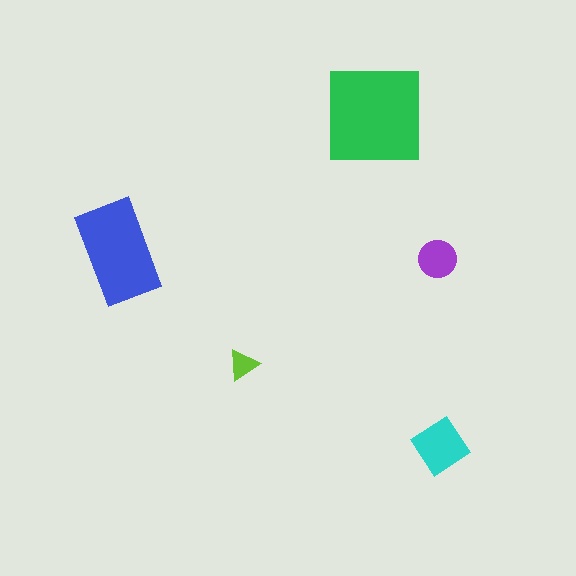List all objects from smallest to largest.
The lime triangle, the purple circle, the cyan diamond, the blue rectangle, the green square.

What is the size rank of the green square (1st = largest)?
1st.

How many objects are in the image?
There are 5 objects in the image.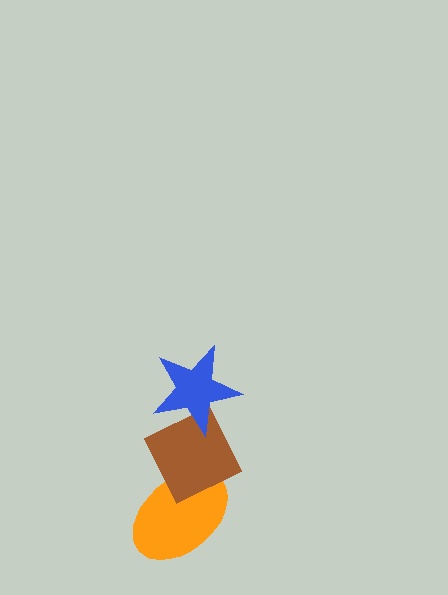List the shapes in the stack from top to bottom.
From top to bottom: the blue star, the brown diamond, the orange ellipse.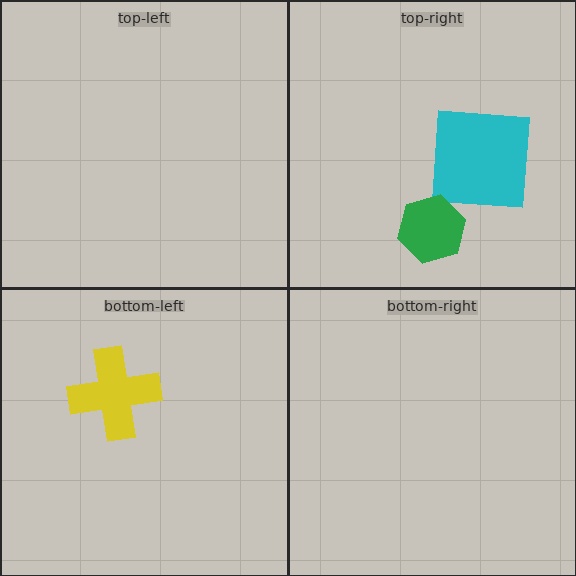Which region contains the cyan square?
The top-right region.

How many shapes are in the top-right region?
2.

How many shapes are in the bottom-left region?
1.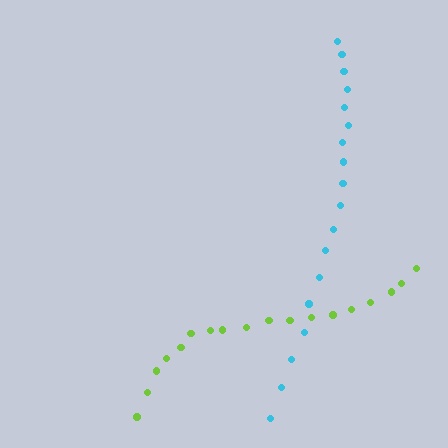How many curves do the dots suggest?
There are 2 distinct paths.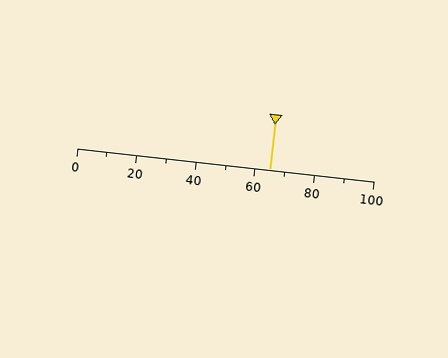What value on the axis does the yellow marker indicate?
The marker indicates approximately 65.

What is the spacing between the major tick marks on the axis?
The major ticks are spaced 20 apart.